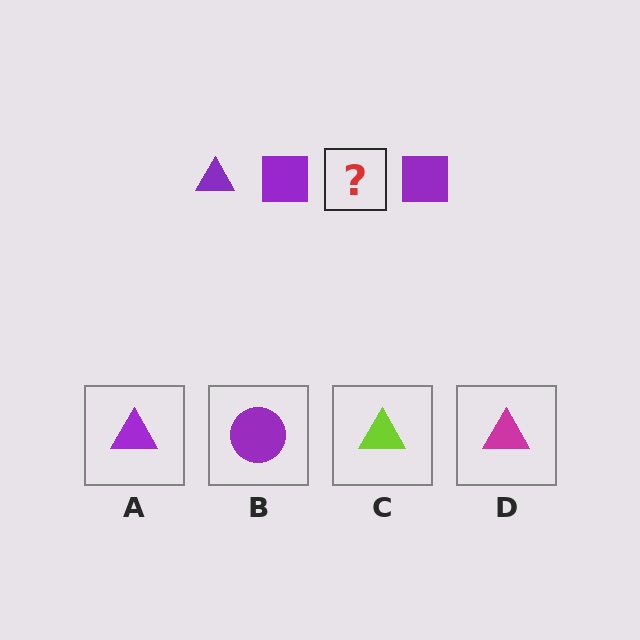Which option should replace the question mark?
Option A.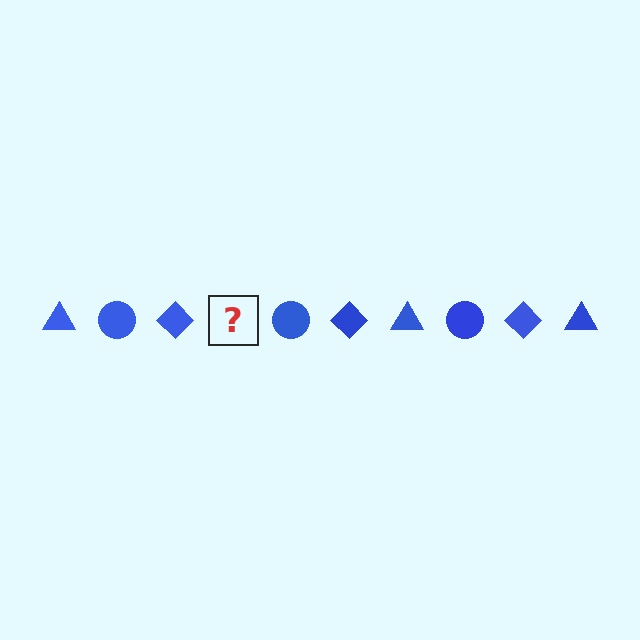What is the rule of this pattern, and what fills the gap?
The rule is that the pattern cycles through triangle, circle, diamond shapes in blue. The gap should be filled with a blue triangle.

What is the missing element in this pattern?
The missing element is a blue triangle.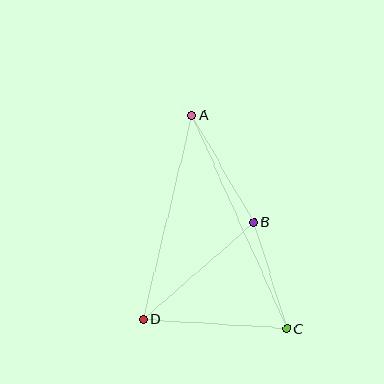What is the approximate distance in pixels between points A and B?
The distance between A and B is approximately 124 pixels.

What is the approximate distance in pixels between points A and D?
The distance between A and D is approximately 210 pixels.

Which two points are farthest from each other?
Points A and C are farthest from each other.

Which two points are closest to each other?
Points B and C are closest to each other.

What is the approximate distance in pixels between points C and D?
The distance between C and D is approximately 144 pixels.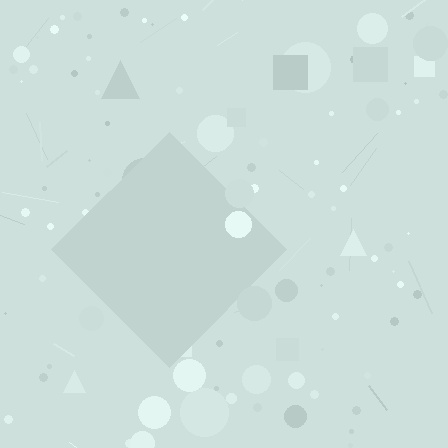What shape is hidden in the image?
A diamond is hidden in the image.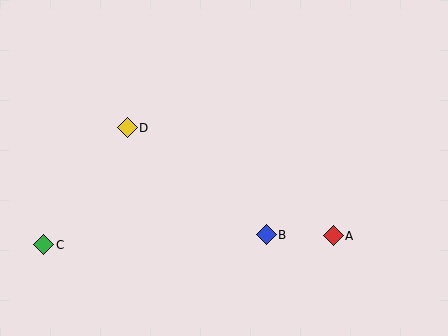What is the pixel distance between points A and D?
The distance between A and D is 232 pixels.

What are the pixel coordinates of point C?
Point C is at (44, 245).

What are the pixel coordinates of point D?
Point D is at (127, 128).